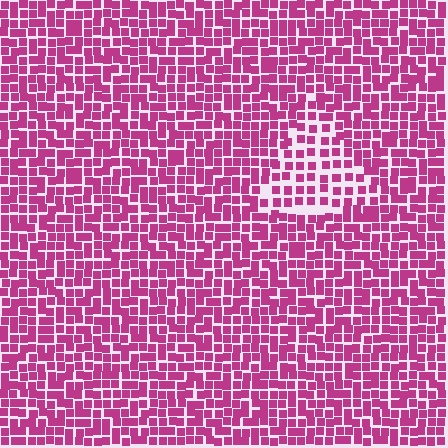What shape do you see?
I see a triangle.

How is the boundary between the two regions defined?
The boundary is defined by a change in element density (approximately 1.7x ratio). All elements are the same color, size, and shape.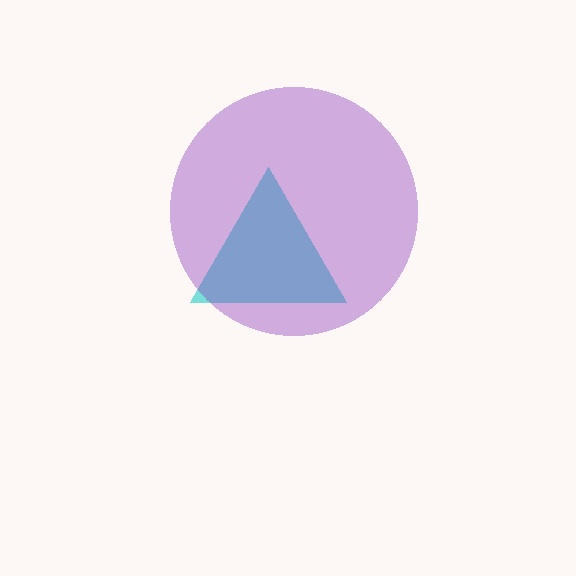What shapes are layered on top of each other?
The layered shapes are: a cyan triangle, a purple circle.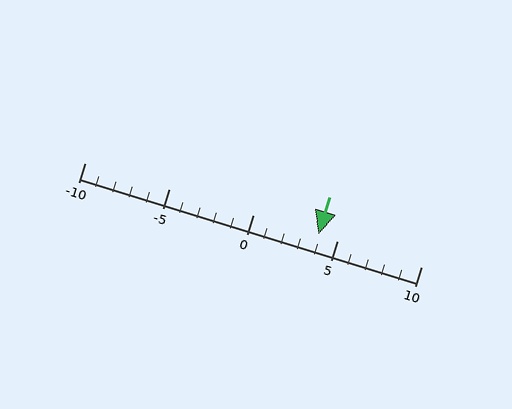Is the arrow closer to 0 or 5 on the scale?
The arrow is closer to 5.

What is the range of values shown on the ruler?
The ruler shows values from -10 to 10.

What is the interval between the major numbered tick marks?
The major tick marks are spaced 5 units apart.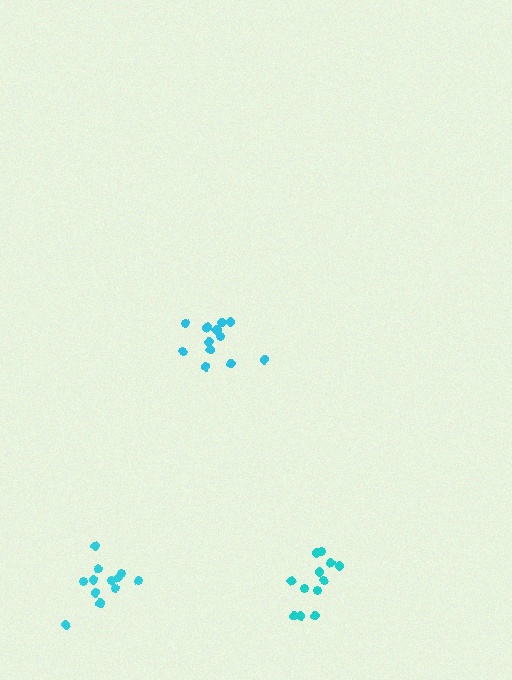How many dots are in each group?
Group 1: 12 dots, Group 2: 13 dots, Group 3: 12 dots (37 total).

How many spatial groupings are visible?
There are 3 spatial groupings.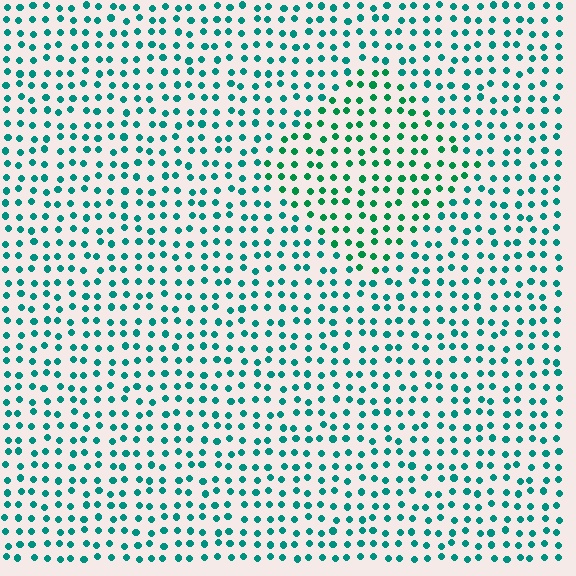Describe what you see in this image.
The image is filled with small teal elements in a uniform arrangement. A diamond-shaped region is visible where the elements are tinted to a slightly different hue, forming a subtle color boundary.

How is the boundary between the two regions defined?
The boundary is defined purely by a slight shift in hue (about 25 degrees). Spacing, size, and orientation are identical on both sides.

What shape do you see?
I see a diamond.